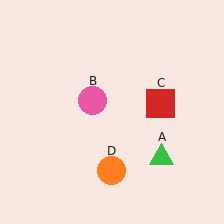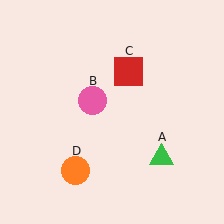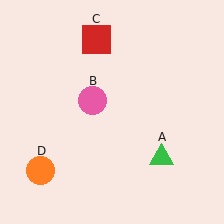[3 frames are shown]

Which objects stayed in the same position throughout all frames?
Green triangle (object A) and pink circle (object B) remained stationary.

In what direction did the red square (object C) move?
The red square (object C) moved up and to the left.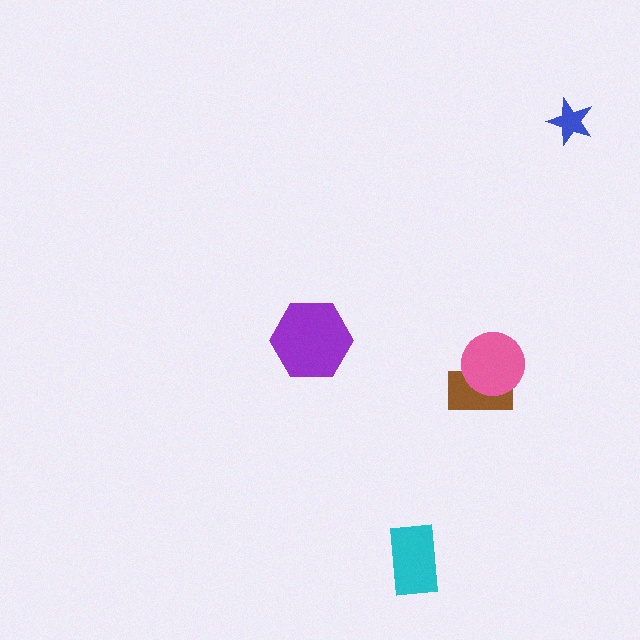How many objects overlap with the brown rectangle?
1 object overlaps with the brown rectangle.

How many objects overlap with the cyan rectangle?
0 objects overlap with the cyan rectangle.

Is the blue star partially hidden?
No, no other shape covers it.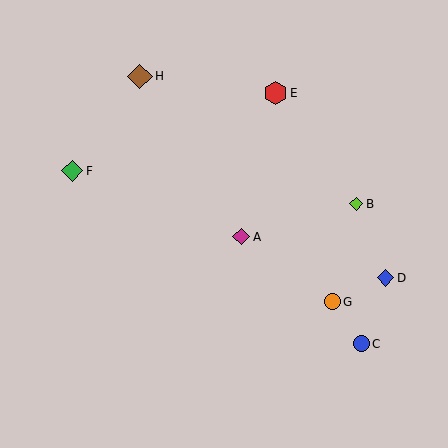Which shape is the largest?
The brown diamond (labeled H) is the largest.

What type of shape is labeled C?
Shape C is a blue circle.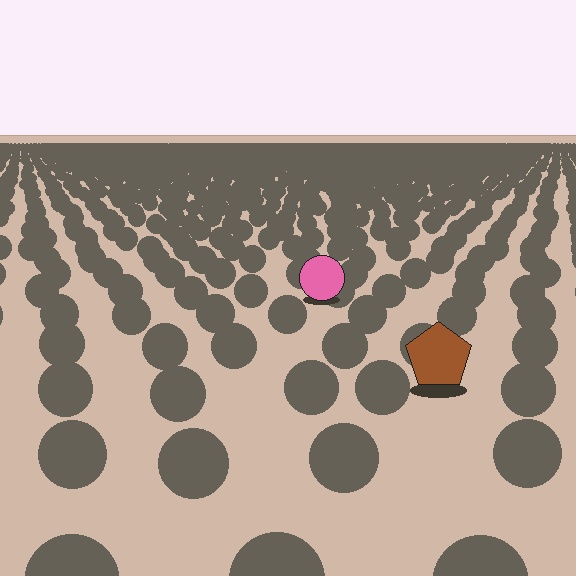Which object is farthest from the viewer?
The pink circle is farthest from the viewer. It appears smaller and the ground texture around it is denser.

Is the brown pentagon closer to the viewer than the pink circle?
Yes. The brown pentagon is closer — you can tell from the texture gradient: the ground texture is coarser near it.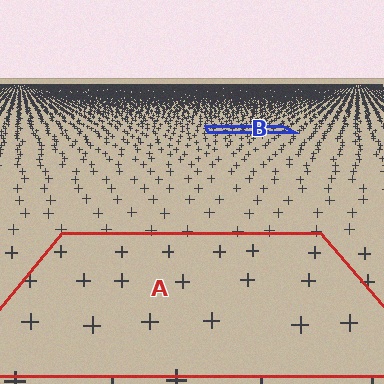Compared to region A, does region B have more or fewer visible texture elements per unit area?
Region B has more texture elements per unit area — they are packed more densely because it is farther away.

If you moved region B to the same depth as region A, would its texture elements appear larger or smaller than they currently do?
They would appear larger. At a closer depth, the same texture elements are projected at a bigger on-screen size.